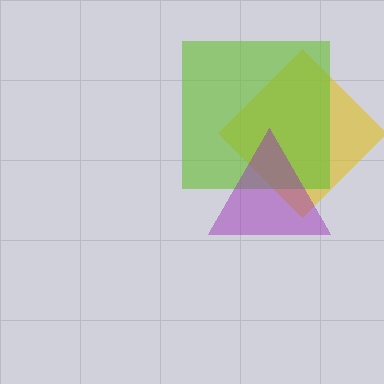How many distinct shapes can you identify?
There are 3 distinct shapes: a yellow diamond, a lime square, a purple triangle.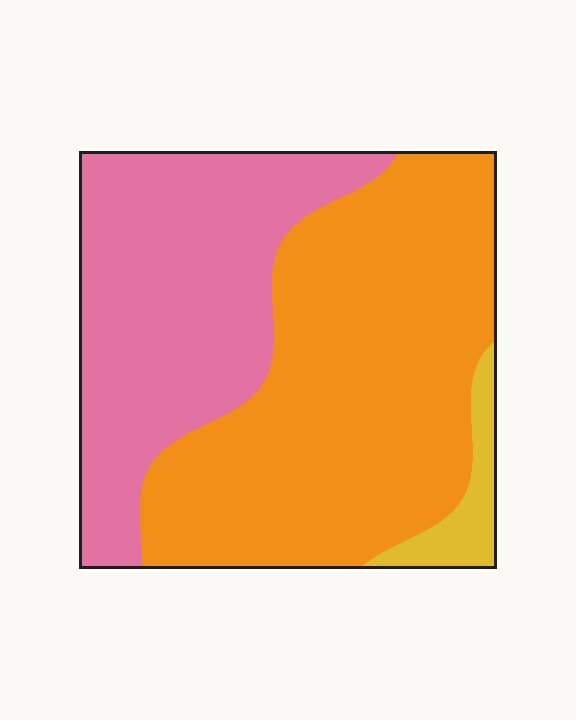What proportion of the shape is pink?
Pink covers 39% of the shape.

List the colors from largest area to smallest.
From largest to smallest: orange, pink, yellow.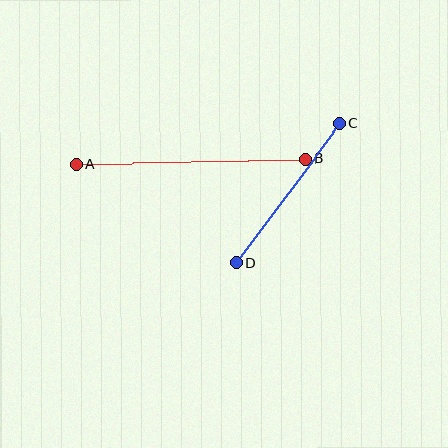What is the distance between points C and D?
The distance is approximately 173 pixels.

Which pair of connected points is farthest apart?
Points A and B are farthest apart.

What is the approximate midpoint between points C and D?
The midpoint is at approximately (288, 193) pixels.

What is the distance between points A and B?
The distance is approximately 229 pixels.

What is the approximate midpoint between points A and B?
The midpoint is at approximately (190, 161) pixels.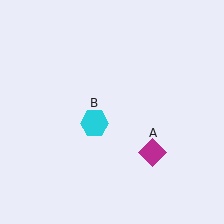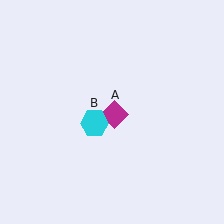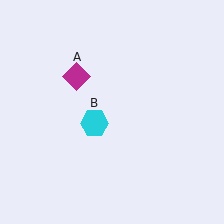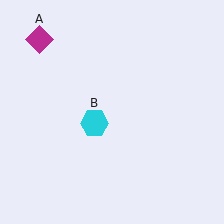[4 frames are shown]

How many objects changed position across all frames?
1 object changed position: magenta diamond (object A).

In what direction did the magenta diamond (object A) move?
The magenta diamond (object A) moved up and to the left.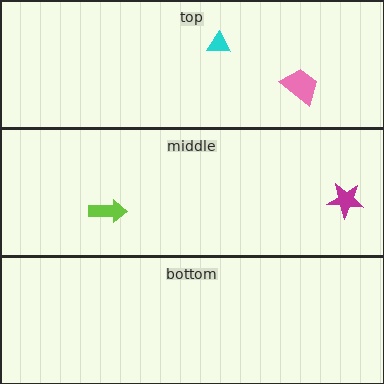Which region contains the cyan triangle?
The top region.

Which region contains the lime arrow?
The middle region.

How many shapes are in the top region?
2.